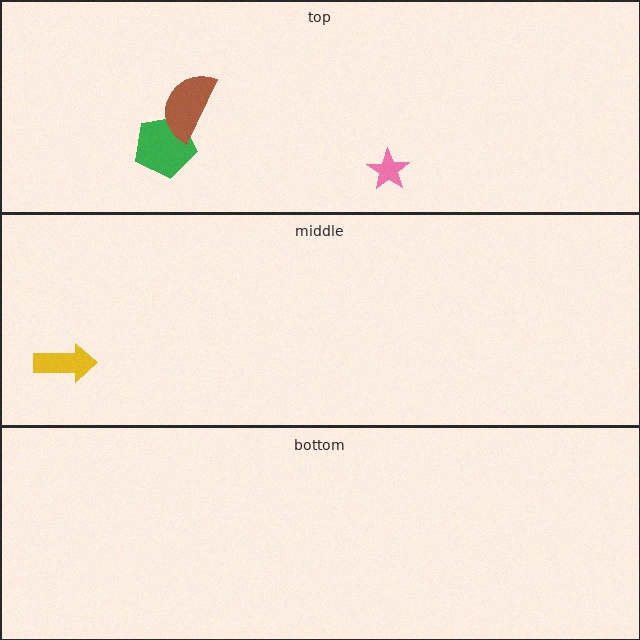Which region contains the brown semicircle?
The top region.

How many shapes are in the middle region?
1.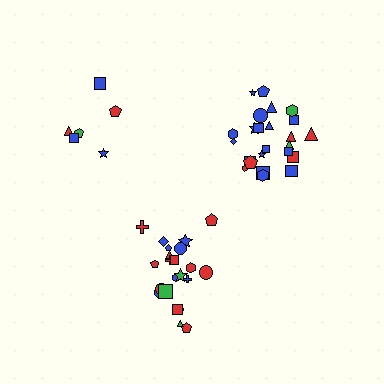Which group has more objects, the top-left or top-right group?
The top-right group.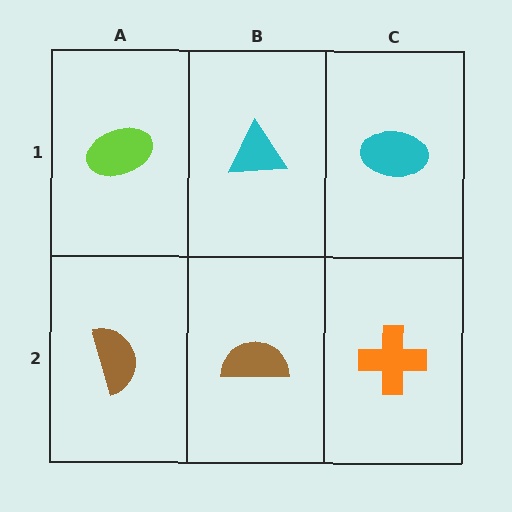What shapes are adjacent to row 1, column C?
An orange cross (row 2, column C), a cyan triangle (row 1, column B).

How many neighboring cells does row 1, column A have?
2.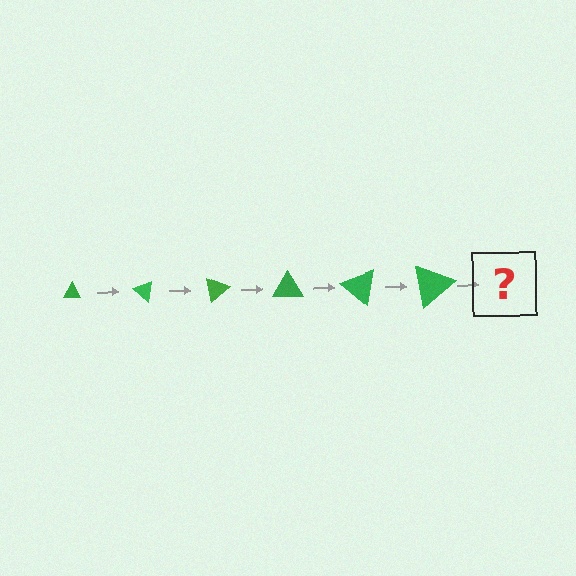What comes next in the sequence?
The next element should be a triangle, larger than the previous one and rotated 240 degrees from the start.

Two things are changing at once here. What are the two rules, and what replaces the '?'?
The two rules are that the triangle grows larger each step and it rotates 40 degrees each step. The '?' should be a triangle, larger than the previous one and rotated 240 degrees from the start.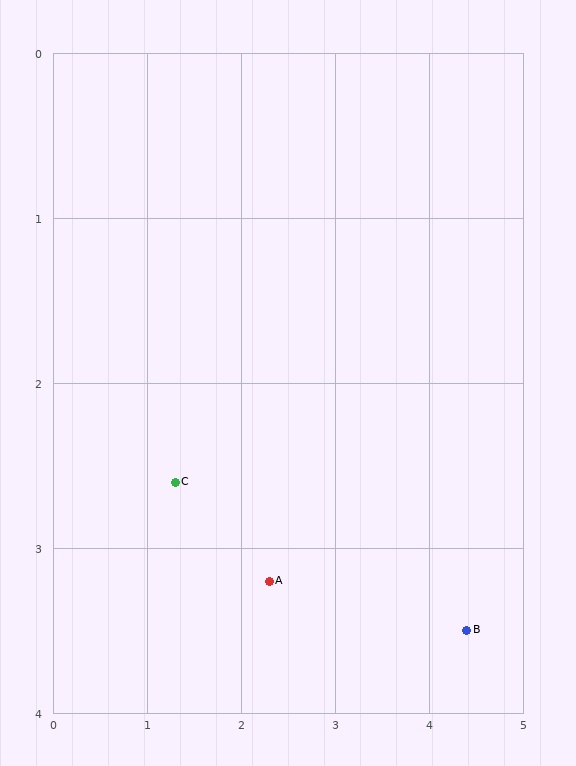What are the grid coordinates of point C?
Point C is at approximately (1.3, 2.6).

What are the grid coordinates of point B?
Point B is at approximately (4.4, 3.5).